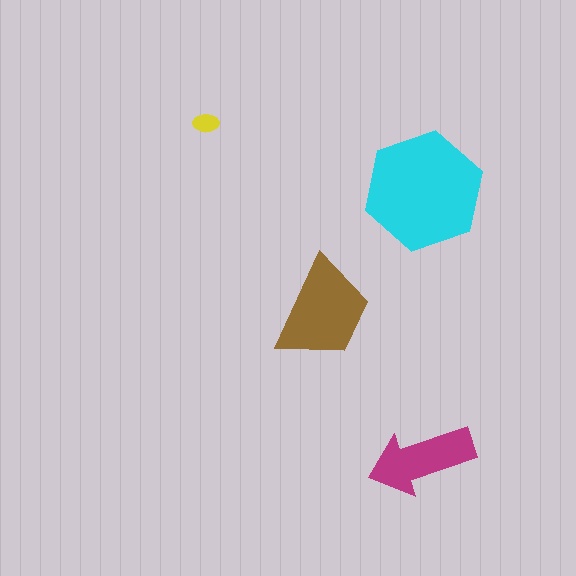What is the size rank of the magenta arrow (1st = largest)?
3rd.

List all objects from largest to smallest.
The cyan hexagon, the brown trapezoid, the magenta arrow, the yellow ellipse.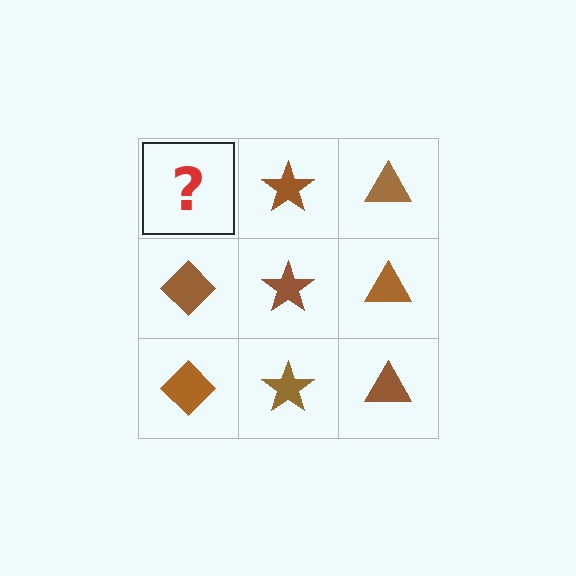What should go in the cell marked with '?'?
The missing cell should contain a brown diamond.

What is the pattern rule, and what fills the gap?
The rule is that each column has a consistent shape. The gap should be filled with a brown diamond.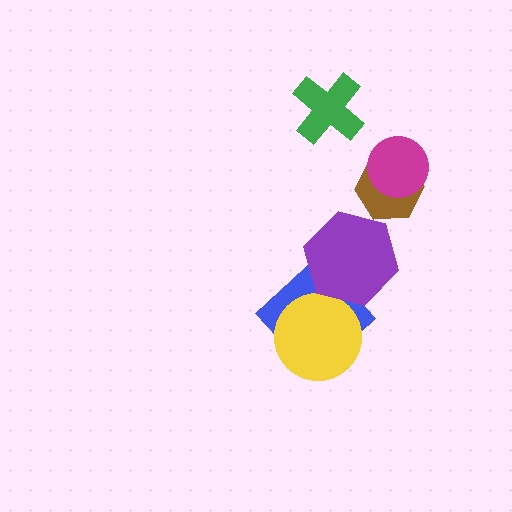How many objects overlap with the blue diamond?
2 objects overlap with the blue diamond.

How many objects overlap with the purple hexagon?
1 object overlaps with the purple hexagon.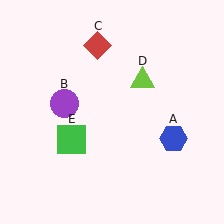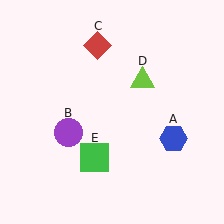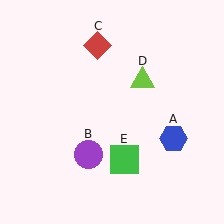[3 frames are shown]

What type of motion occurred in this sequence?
The purple circle (object B), green square (object E) rotated counterclockwise around the center of the scene.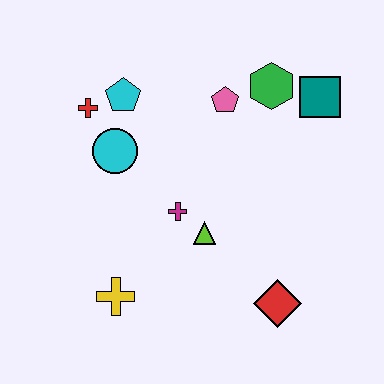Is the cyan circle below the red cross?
Yes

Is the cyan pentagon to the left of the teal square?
Yes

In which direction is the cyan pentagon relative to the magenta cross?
The cyan pentagon is above the magenta cross.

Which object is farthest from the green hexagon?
The yellow cross is farthest from the green hexagon.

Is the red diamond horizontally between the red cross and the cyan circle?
No